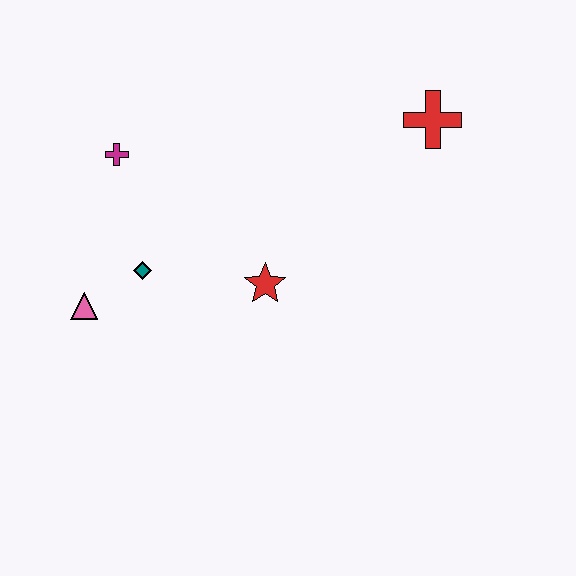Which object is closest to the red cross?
The red star is closest to the red cross.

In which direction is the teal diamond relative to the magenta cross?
The teal diamond is below the magenta cross.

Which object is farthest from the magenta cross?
The red cross is farthest from the magenta cross.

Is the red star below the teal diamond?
Yes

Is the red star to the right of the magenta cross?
Yes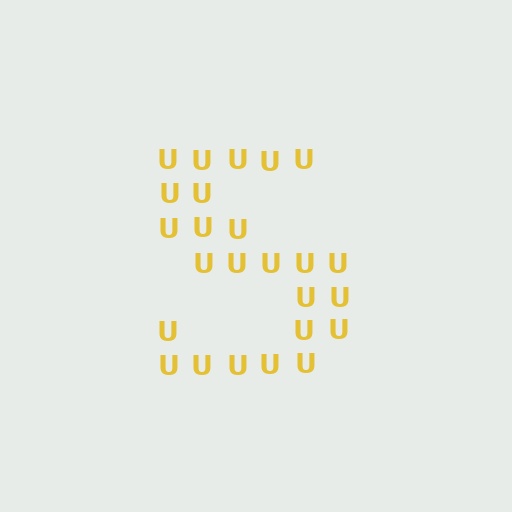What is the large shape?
The large shape is the letter S.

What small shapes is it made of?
It is made of small letter U's.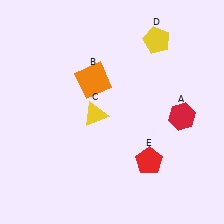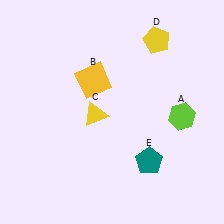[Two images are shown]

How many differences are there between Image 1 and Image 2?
There are 3 differences between the two images.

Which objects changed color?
A changed from red to lime. B changed from orange to yellow. E changed from red to teal.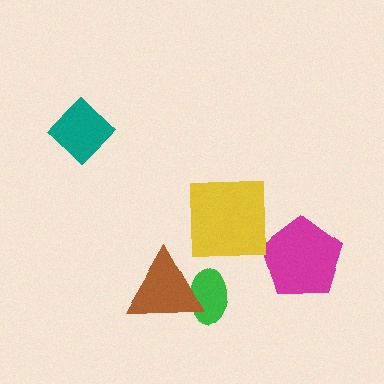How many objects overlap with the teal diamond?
0 objects overlap with the teal diamond.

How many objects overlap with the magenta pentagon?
0 objects overlap with the magenta pentagon.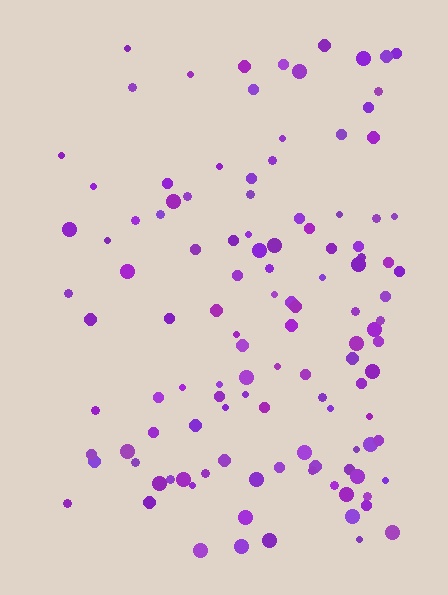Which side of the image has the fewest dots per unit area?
The left.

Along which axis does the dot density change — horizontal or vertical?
Horizontal.